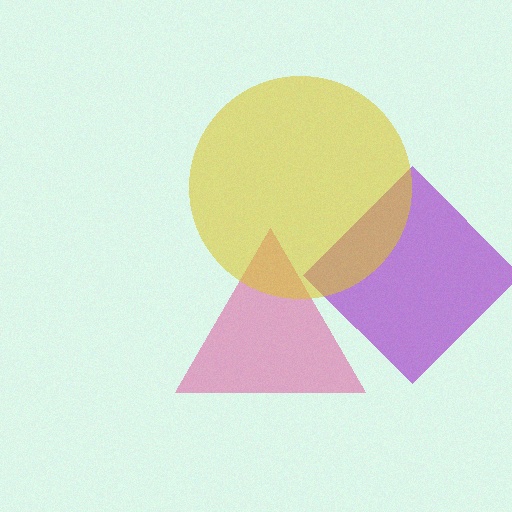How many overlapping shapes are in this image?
There are 3 overlapping shapes in the image.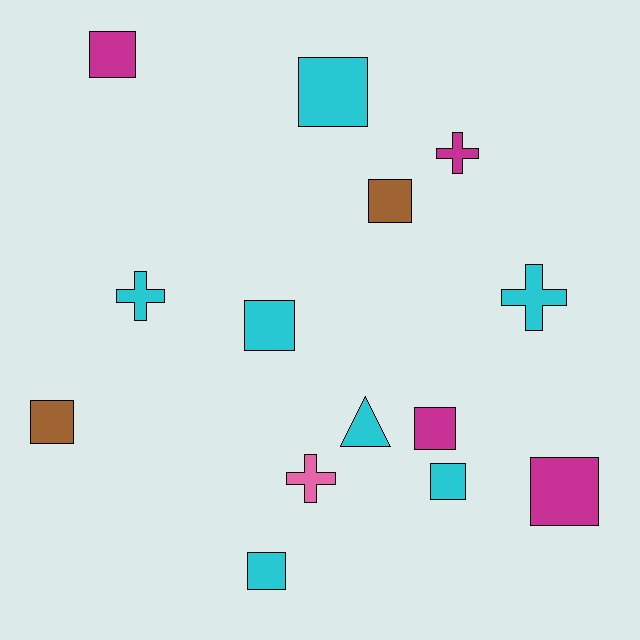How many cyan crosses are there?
There are 2 cyan crosses.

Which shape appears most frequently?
Square, with 9 objects.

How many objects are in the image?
There are 14 objects.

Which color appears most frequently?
Cyan, with 7 objects.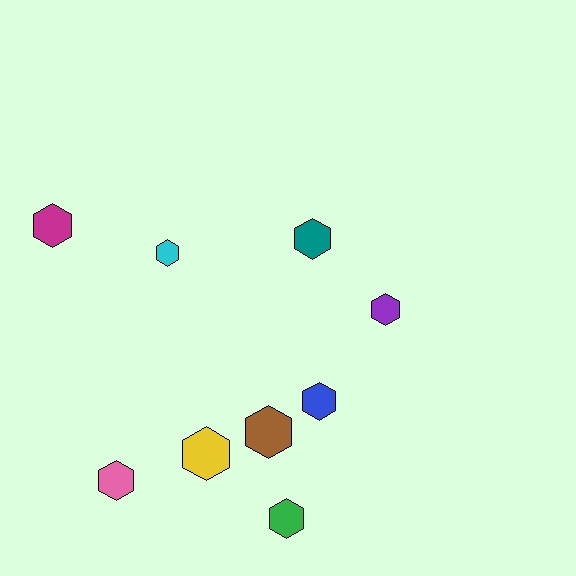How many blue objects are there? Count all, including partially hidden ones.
There is 1 blue object.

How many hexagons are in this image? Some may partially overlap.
There are 9 hexagons.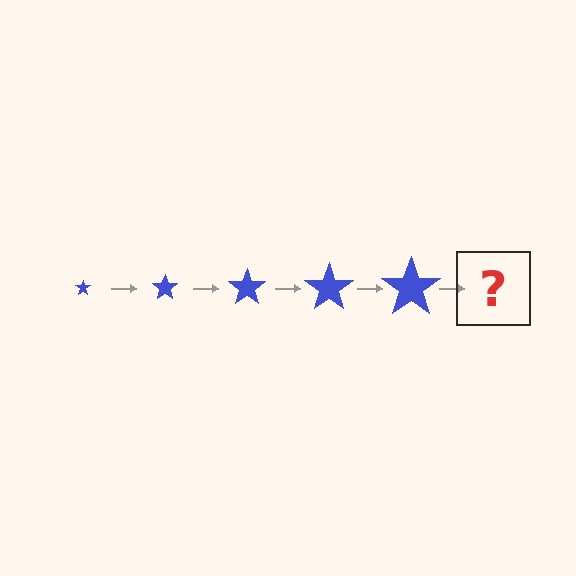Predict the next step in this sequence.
The next step is a blue star, larger than the previous one.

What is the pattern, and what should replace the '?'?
The pattern is that the star gets progressively larger each step. The '?' should be a blue star, larger than the previous one.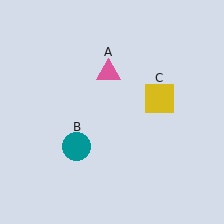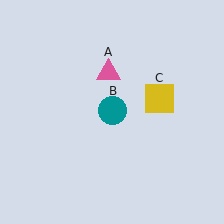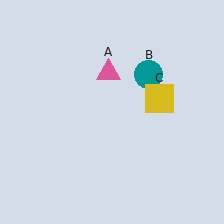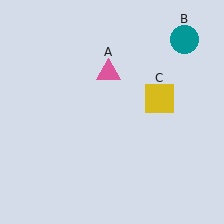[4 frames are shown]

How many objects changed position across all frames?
1 object changed position: teal circle (object B).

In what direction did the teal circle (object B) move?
The teal circle (object B) moved up and to the right.